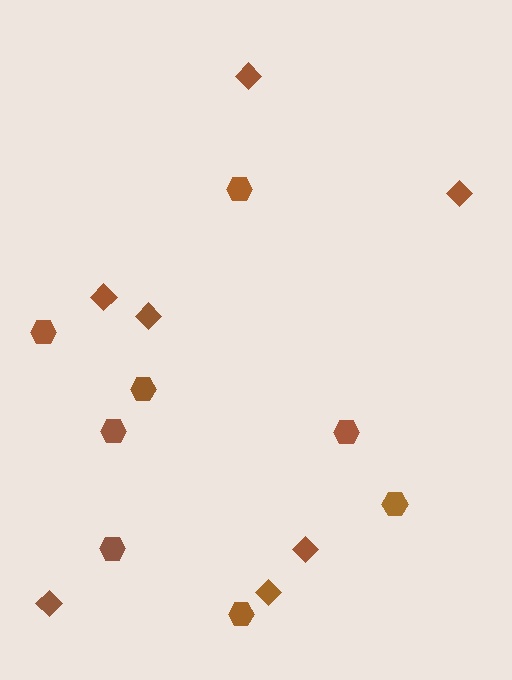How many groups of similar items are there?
There are 2 groups: one group of diamonds (7) and one group of hexagons (8).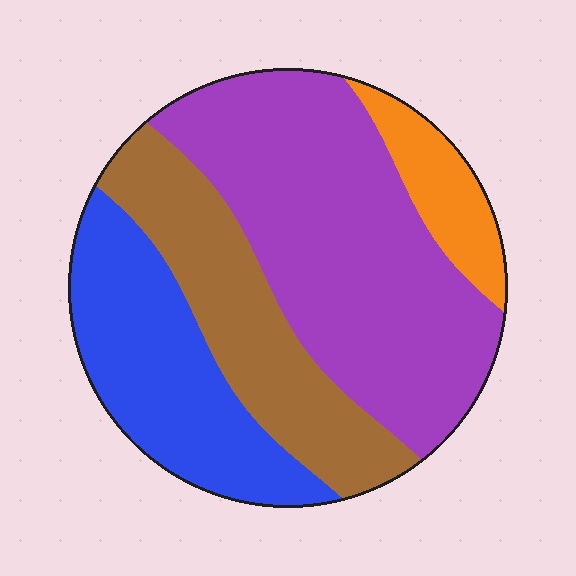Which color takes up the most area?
Purple, at roughly 45%.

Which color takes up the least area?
Orange, at roughly 10%.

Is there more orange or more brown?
Brown.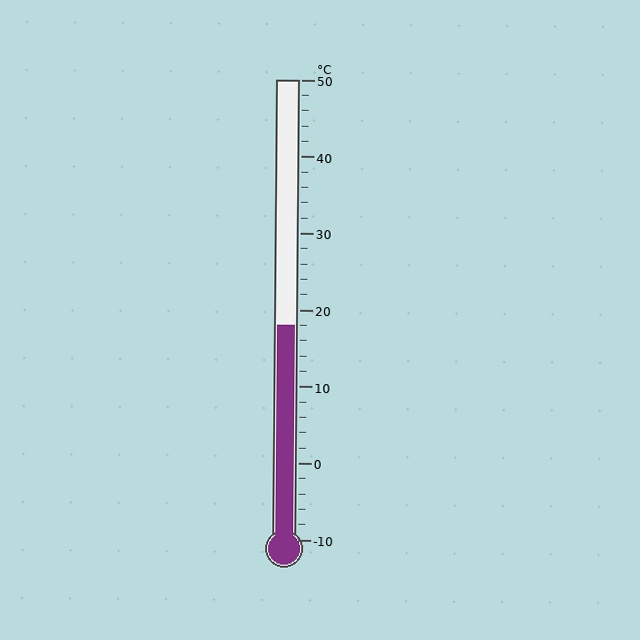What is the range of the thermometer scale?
The thermometer scale ranges from -10°C to 50°C.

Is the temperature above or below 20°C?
The temperature is below 20°C.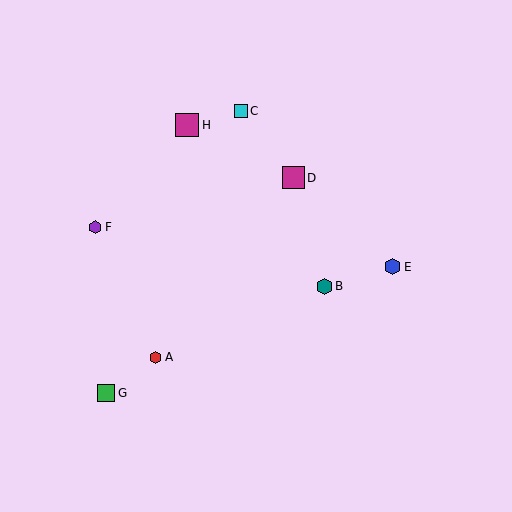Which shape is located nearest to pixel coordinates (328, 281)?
The teal hexagon (labeled B) at (324, 286) is nearest to that location.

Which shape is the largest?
The magenta square (labeled H) is the largest.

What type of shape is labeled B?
Shape B is a teal hexagon.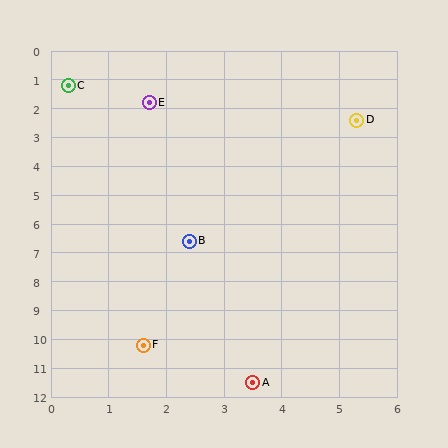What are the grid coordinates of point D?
Point D is at approximately (5.3, 2.4).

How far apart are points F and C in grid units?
Points F and C are about 9.1 grid units apart.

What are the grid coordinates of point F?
Point F is at approximately (1.6, 10.2).